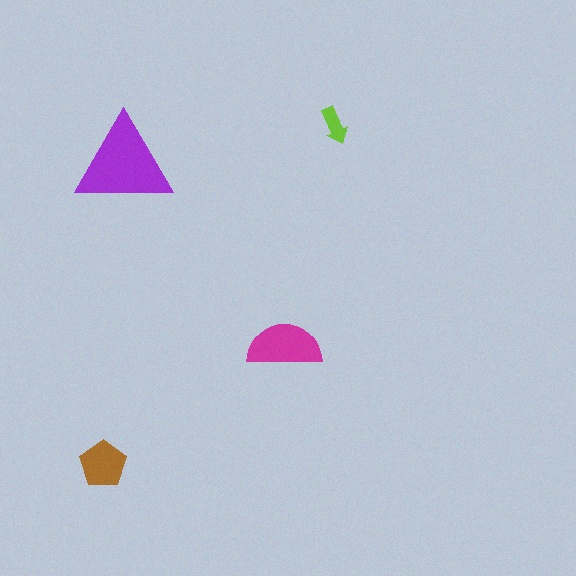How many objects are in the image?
There are 4 objects in the image.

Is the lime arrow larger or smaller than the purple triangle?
Smaller.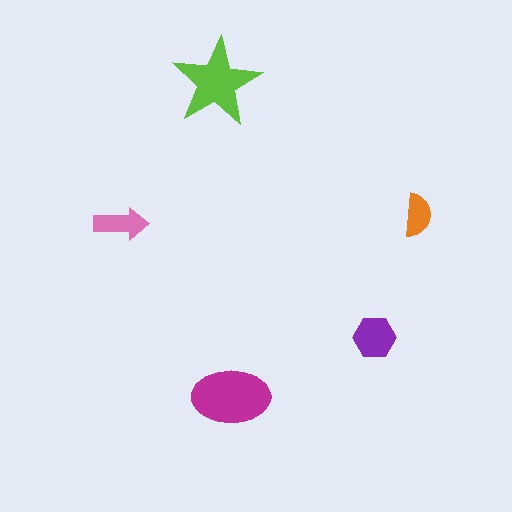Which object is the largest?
The magenta ellipse.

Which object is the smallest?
The orange semicircle.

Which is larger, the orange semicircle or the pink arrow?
The pink arrow.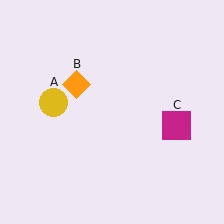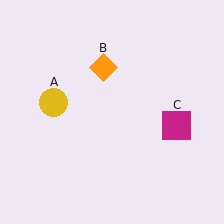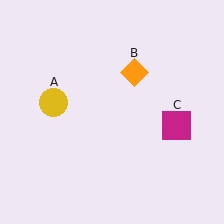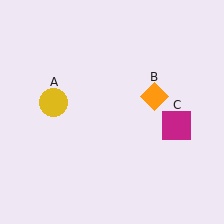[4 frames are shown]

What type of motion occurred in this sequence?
The orange diamond (object B) rotated clockwise around the center of the scene.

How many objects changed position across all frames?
1 object changed position: orange diamond (object B).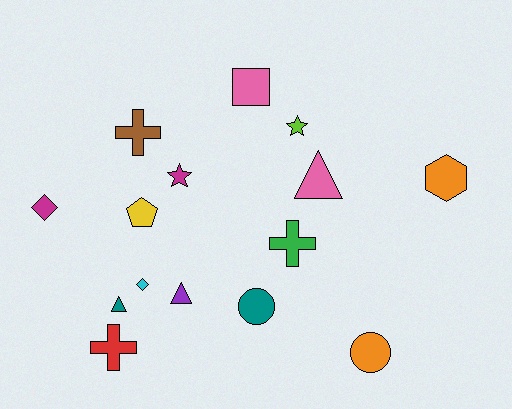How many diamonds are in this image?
There are 2 diamonds.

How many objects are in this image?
There are 15 objects.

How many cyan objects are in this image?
There is 1 cyan object.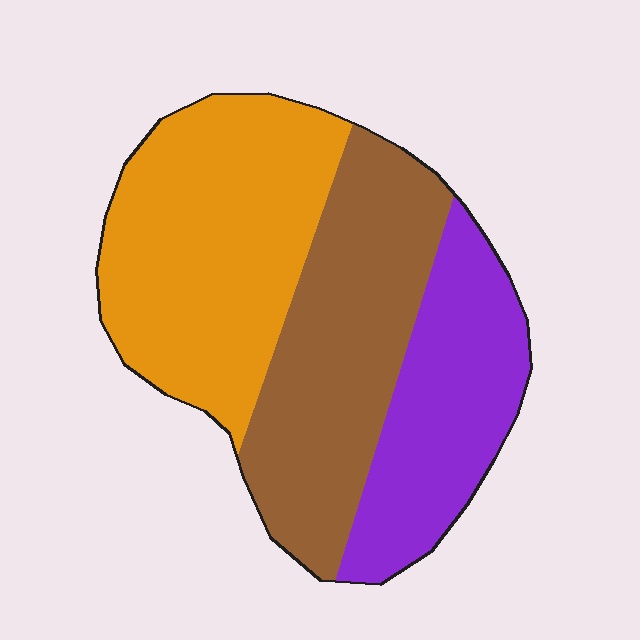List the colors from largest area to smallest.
From largest to smallest: orange, brown, purple.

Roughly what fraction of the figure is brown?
Brown takes up about one third (1/3) of the figure.